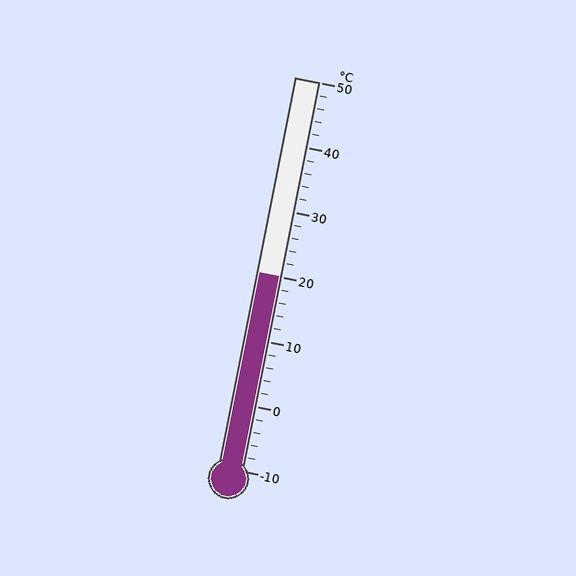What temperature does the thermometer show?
The thermometer shows approximately 20°C.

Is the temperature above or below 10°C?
The temperature is above 10°C.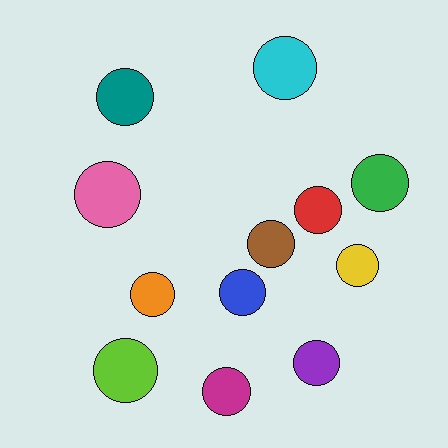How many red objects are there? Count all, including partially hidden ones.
There is 1 red object.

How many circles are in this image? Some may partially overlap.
There are 12 circles.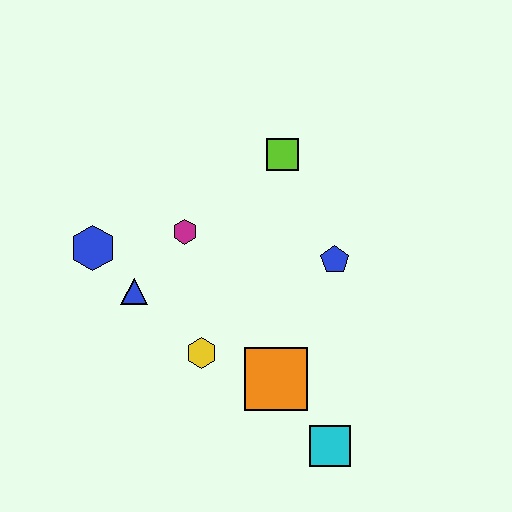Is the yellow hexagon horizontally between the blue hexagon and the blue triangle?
No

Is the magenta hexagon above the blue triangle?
Yes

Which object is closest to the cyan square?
The orange square is closest to the cyan square.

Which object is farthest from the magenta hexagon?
The cyan square is farthest from the magenta hexagon.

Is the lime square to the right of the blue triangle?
Yes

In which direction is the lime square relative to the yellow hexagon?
The lime square is above the yellow hexagon.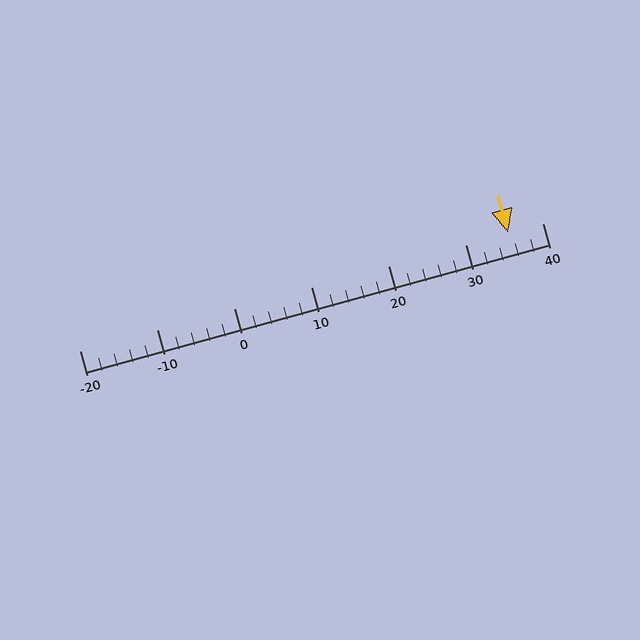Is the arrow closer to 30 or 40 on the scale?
The arrow is closer to 40.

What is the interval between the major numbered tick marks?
The major tick marks are spaced 10 units apart.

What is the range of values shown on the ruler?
The ruler shows values from -20 to 40.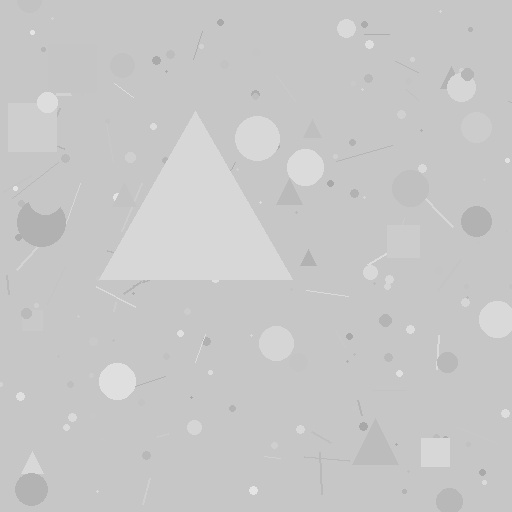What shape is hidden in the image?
A triangle is hidden in the image.